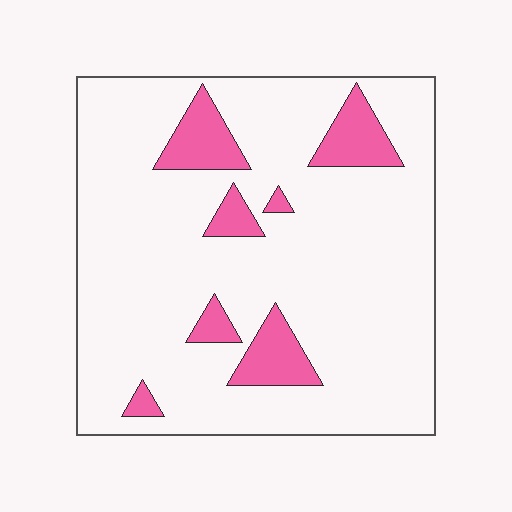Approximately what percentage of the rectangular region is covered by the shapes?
Approximately 15%.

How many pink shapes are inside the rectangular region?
7.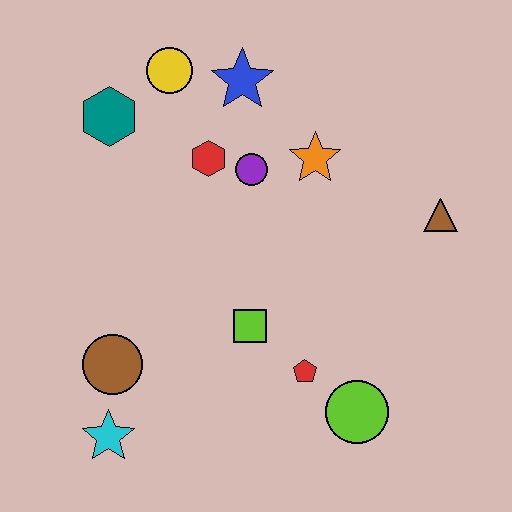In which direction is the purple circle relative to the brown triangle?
The purple circle is to the left of the brown triangle.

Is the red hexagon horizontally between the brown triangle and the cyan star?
Yes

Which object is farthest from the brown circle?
The brown triangle is farthest from the brown circle.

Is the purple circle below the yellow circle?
Yes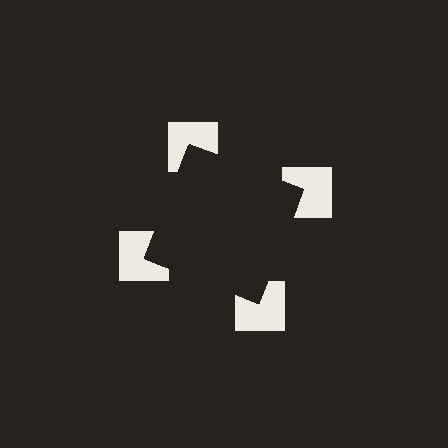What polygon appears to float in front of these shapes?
An illusory square — its edges are inferred from the aligned wedge cuts in the notched squares, not physically drawn.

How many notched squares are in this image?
There are 4 — one at each vertex of the illusory square.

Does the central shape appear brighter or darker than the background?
It typically appears slightly darker than the background, even though no actual brightness change is drawn.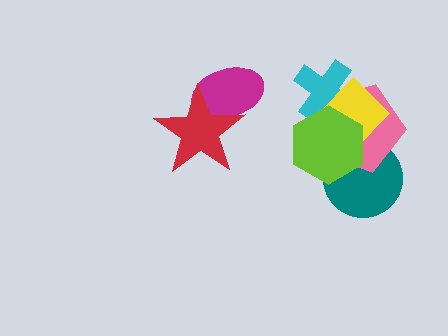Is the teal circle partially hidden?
Yes, it is partially covered by another shape.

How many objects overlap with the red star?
1 object overlaps with the red star.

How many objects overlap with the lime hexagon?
4 objects overlap with the lime hexagon.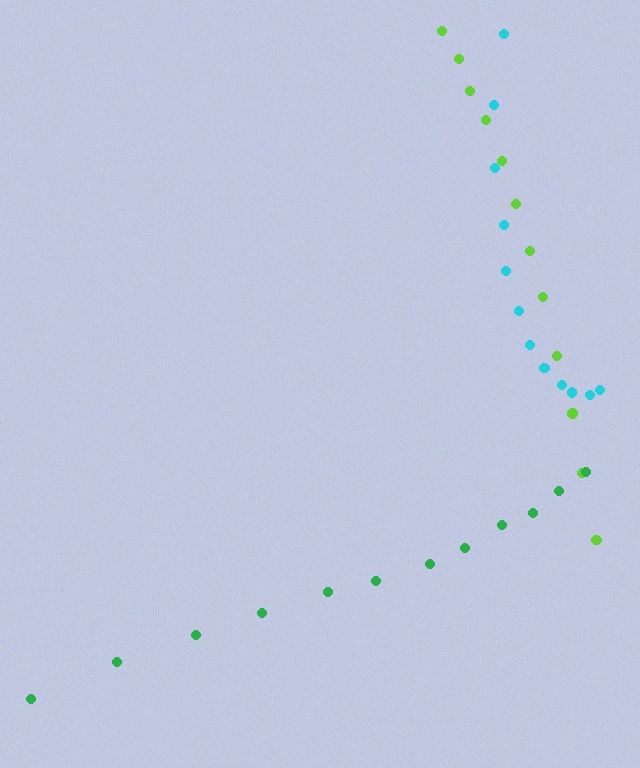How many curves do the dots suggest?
There are 3 distinct paths.